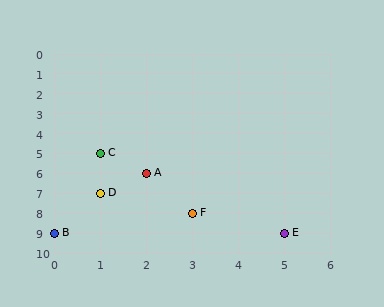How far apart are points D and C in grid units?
Points D and C are 2 rows apart.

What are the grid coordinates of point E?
Point E is at grid coordinates (5, 9).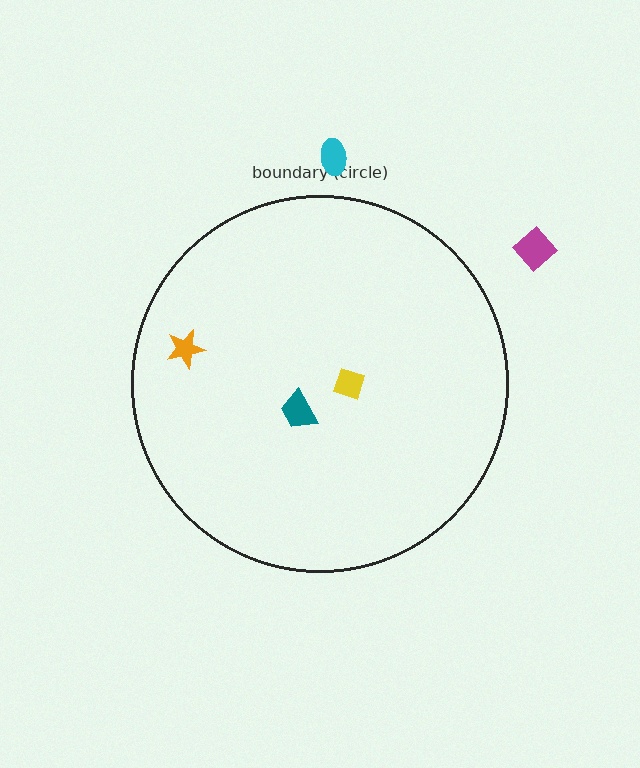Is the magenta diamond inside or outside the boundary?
Outside.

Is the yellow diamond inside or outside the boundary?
Inside.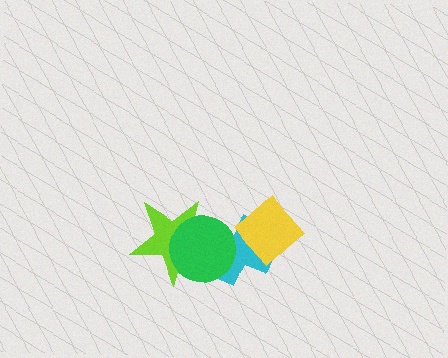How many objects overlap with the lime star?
2 objects overlap with the lime star.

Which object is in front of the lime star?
The green circle is in front of the lime star.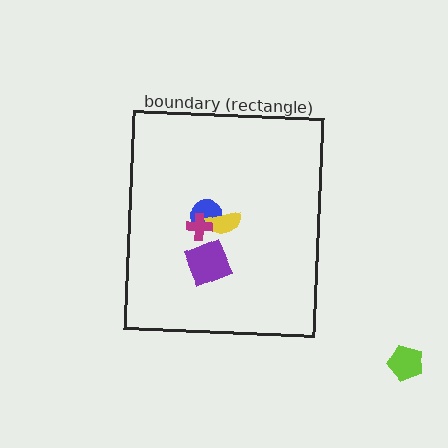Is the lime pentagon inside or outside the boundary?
Outside.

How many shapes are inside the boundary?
4 inside, 1 outside.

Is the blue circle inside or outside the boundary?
Inside.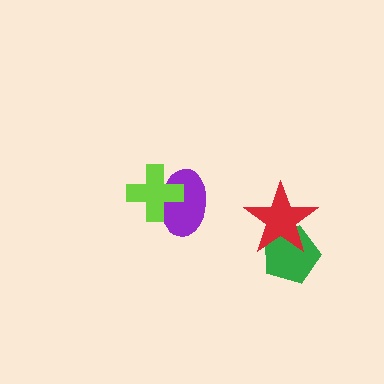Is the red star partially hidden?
No, no other shape covers it.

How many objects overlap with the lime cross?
1 object overlaps with the lime cross.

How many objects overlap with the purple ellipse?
1 object overlaps with the purple ellipse.